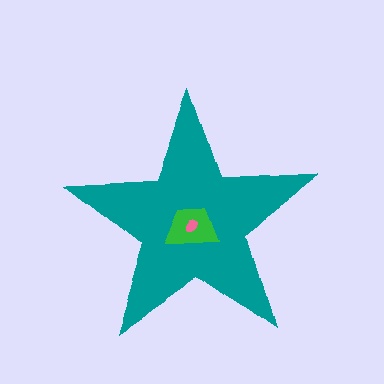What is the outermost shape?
The teal star.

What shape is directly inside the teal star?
The green trapezoid.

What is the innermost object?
The pink ellipse.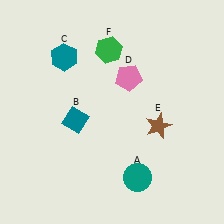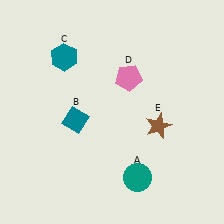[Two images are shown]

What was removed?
The green hexagon (F) was removed in Image 2.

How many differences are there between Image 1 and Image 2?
There is 1 difference between the two images.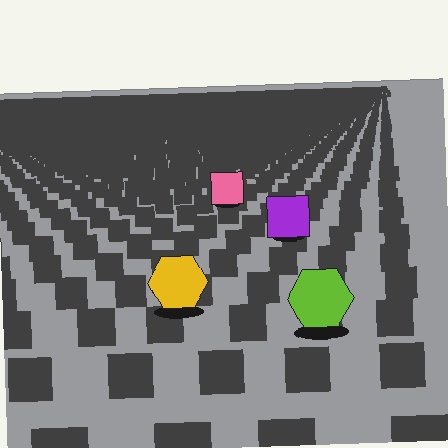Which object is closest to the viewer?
The lime hexagon is closest. The texture marks near it are larger and more spread out.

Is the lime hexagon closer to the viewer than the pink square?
Yes. The lime hexagon is closer — you can tell from the texture gradient: the ground texture is coarser near it.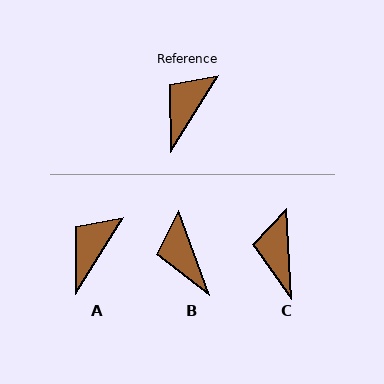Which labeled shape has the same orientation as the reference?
A.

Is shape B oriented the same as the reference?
No, it is off by about 52 degrees.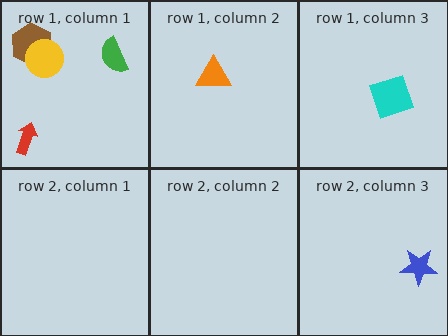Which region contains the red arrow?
The row 1, column 1 region.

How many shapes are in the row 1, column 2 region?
1.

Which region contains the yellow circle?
The row 1, column 1 region.